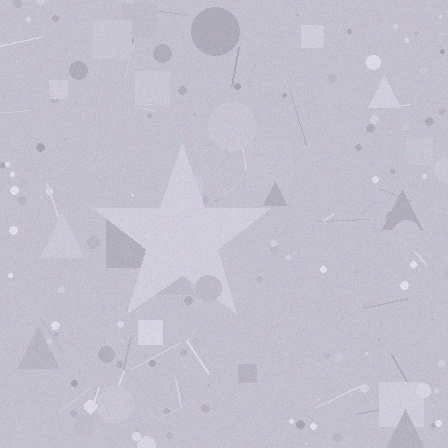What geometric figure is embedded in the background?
A star is embedded in the background.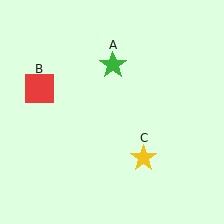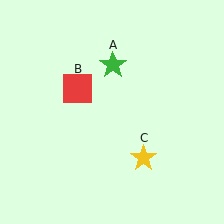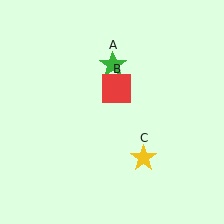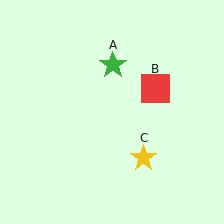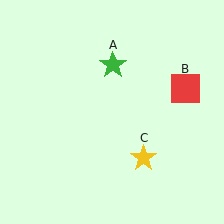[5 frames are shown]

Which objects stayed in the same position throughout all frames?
Green star (object A) and yellow star (object C) remained stationary.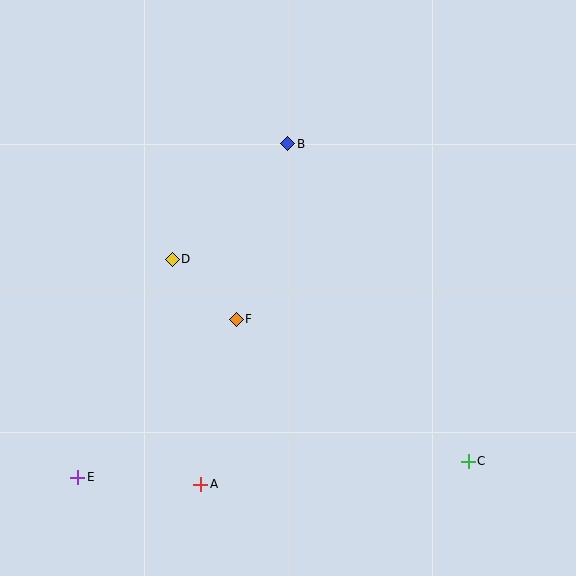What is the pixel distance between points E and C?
The distance between E and C is 391 pixels.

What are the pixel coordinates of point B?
Point B is at (288, 144).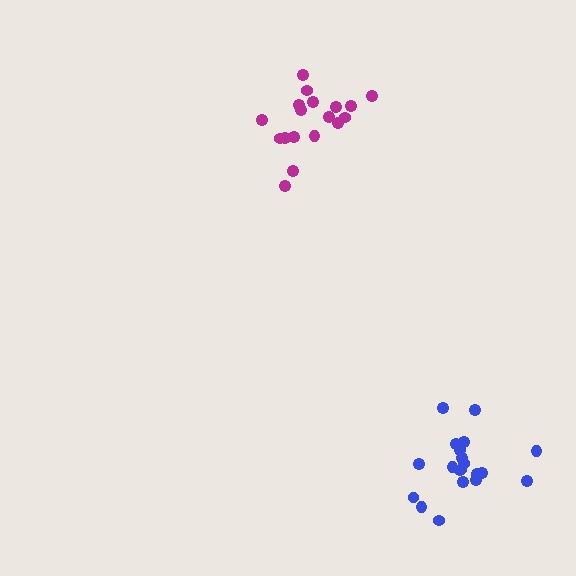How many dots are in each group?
Group 1: 18 dots, Group 2: 20 dots (38 total).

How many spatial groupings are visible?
There are 2 spatial groupings.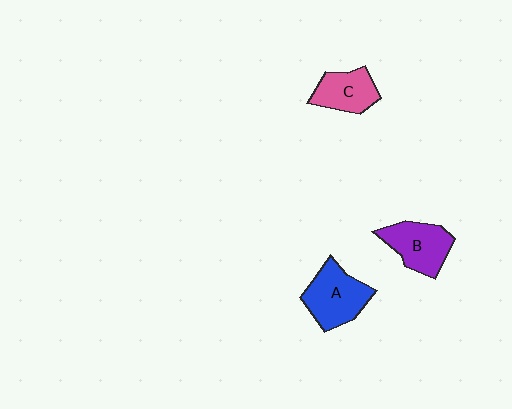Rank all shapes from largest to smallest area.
From largest to smallest: A (blue), B (purple), C (pink).